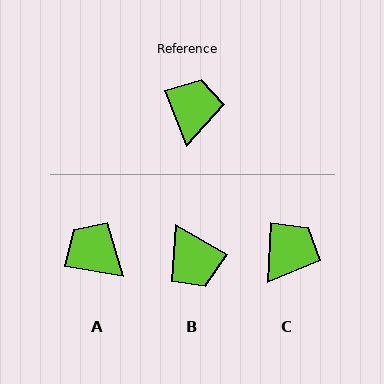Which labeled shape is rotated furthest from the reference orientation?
B, about 141 degrees away.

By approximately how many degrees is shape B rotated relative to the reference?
Approximately 141 degrees clockwise.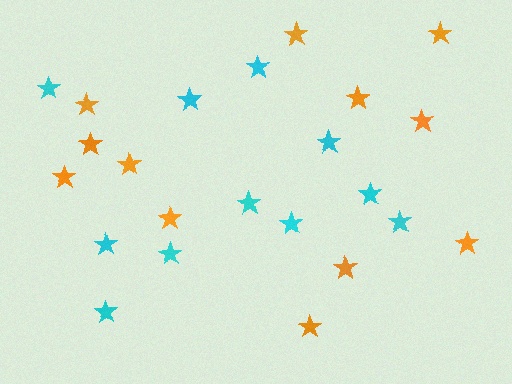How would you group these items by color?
There are 2 groups: one group of cyan stars (11) and one group of orange stars (12).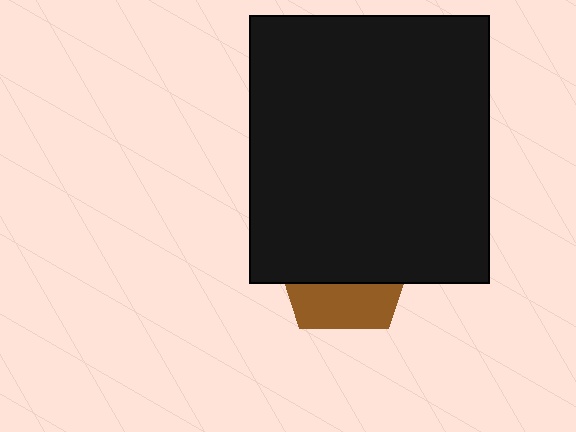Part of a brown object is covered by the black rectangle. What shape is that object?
It is a pentagon.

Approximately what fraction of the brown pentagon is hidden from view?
Roughly 65% of the brown pentagon is hidden behind the black rectangle.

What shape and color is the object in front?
The object in front is a black rectangle.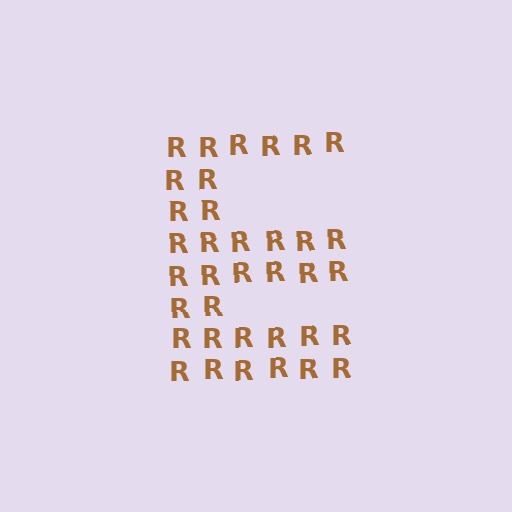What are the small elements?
The small elements are letter R's.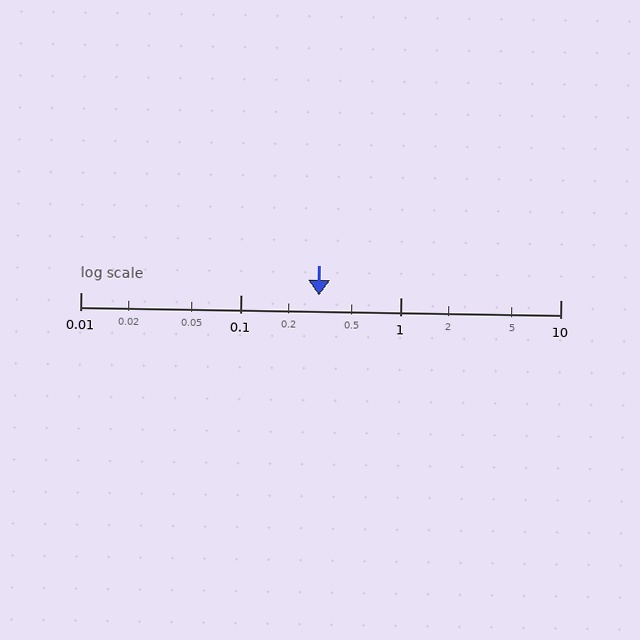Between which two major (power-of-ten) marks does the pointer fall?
The pointer is between 0.1 and 1.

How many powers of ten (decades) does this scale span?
The scale spans 3 decades, from 0.01 to 10.